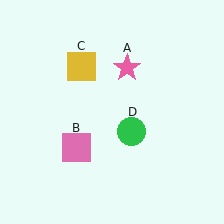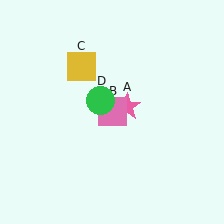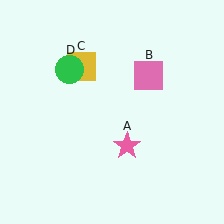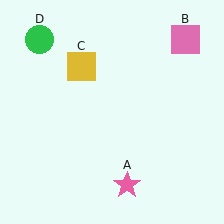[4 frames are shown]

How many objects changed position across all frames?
3 objects changed position: pink star (object A), pink square (object B), green circle (object D).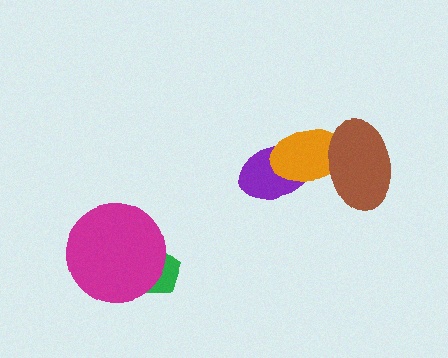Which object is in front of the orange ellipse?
The brown ellipse is in front of the orange ellipse.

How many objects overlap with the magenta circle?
1 object overlaps with the magenta circle.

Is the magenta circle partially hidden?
No, no other shape covers it.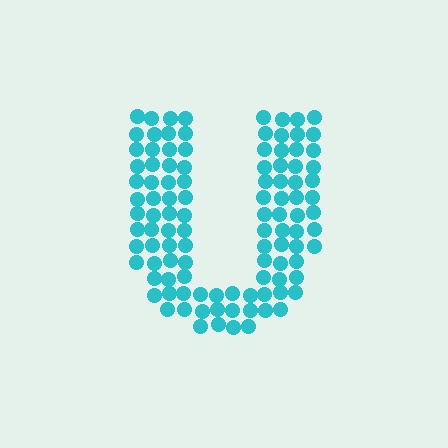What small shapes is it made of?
It is made of small circles.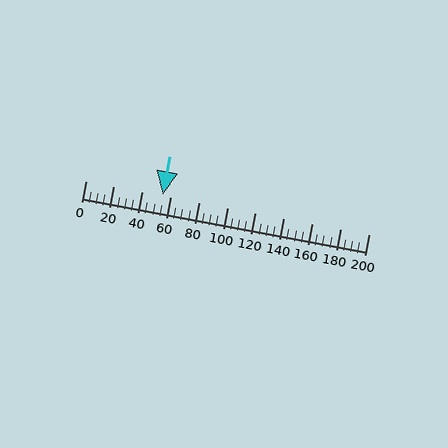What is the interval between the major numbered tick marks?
The major tick marks are spaced 20 units apart.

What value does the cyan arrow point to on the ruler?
The cyan arrow points to approximately 55.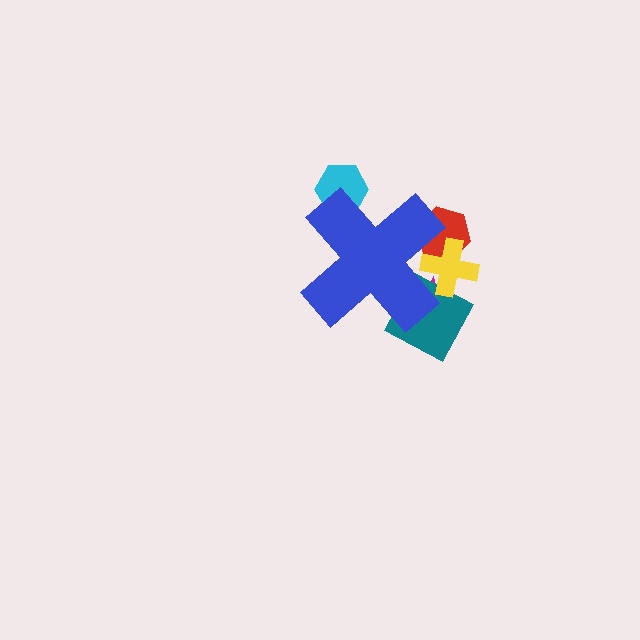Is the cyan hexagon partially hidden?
Yes, the cyan hexagon is partially hidden behind the blue cross.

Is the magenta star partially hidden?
Yes, the magenta star is partially hidden behind the blue cross.